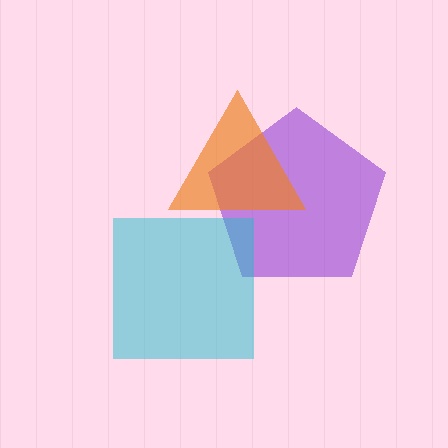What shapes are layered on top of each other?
The layered shapes are: a purple pentagon, a cyan square, an orange triangle.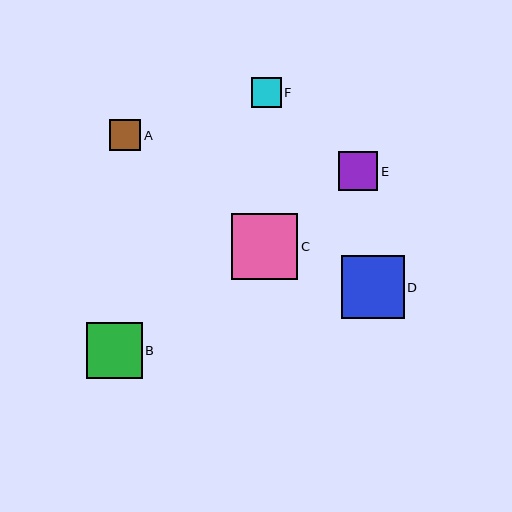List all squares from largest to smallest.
From largest to smallest: C, D, B, E, A, F.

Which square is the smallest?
Square F is the smallest with a size of approximately 30 pixels.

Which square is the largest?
Square C is the largest with a size of approximately 66 pixels.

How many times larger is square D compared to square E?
Square D is approximately 1.6 times the size of square E.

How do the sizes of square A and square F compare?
Square A and square F are approximately the same size.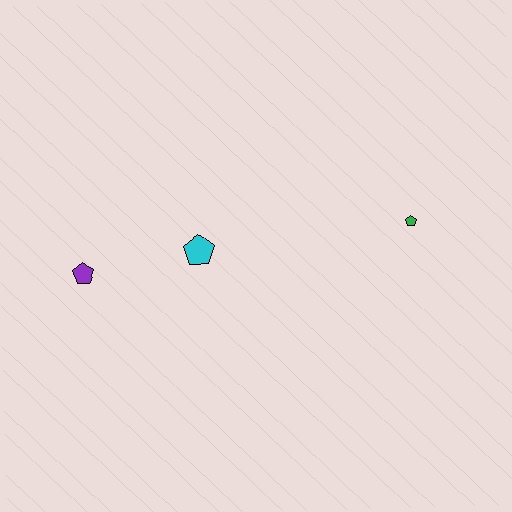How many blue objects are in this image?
There are no blue objects.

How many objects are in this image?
There are 3 objects.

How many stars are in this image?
There are no stars.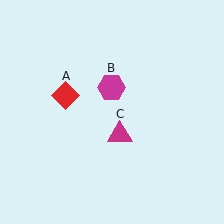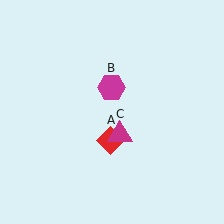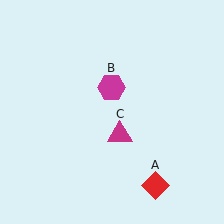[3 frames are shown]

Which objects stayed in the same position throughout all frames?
Magenta hexagon (object B) and magenta triangle (object C) remained stationary.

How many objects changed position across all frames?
1 object changed position: red diamond (object A).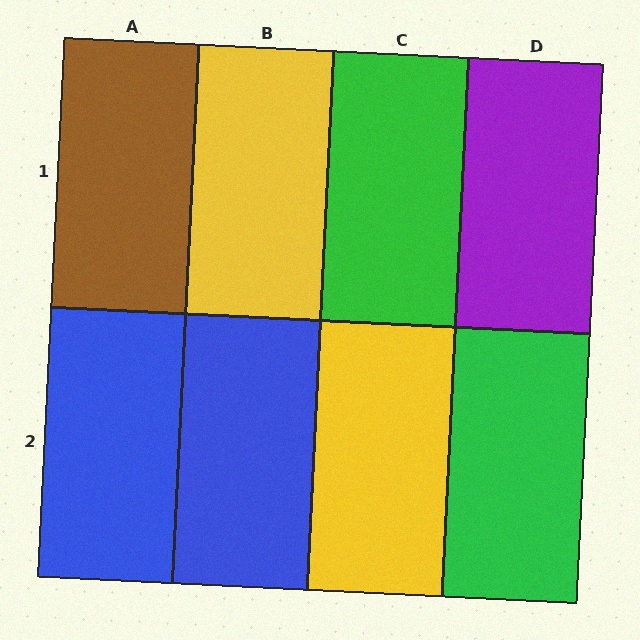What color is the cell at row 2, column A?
Blue.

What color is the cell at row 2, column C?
Yellow.